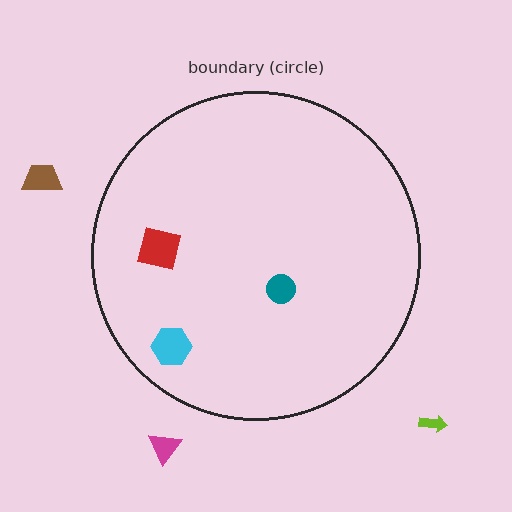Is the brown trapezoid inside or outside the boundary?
Outside.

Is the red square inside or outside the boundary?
Inside.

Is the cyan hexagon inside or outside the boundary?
Inside.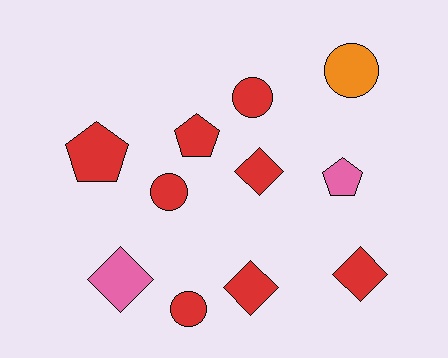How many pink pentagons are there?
There is 1 pink pentagon.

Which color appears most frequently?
Red, with 8 objects.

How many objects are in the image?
There are 11 objects.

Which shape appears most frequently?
Circle, with 4 objects.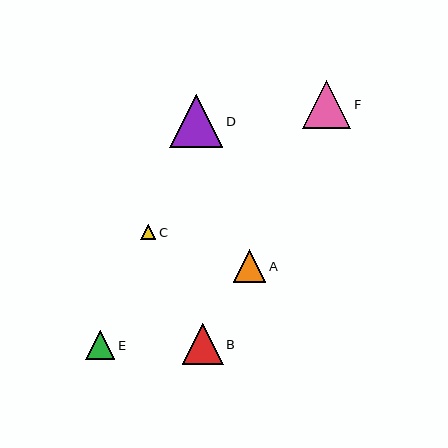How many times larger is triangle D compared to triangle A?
Triangle D is approximately 1.7 times the size of triangle A.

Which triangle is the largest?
Triangle D is the largest with a size of approximately 53 pixels.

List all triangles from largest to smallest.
From largest to smallest: D, F, B, A, E, C.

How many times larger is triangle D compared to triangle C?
Triangle D is approximately 3.5 times the size of triangle C.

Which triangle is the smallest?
Triangle C is the smallest with a size of approximately 15 pixels.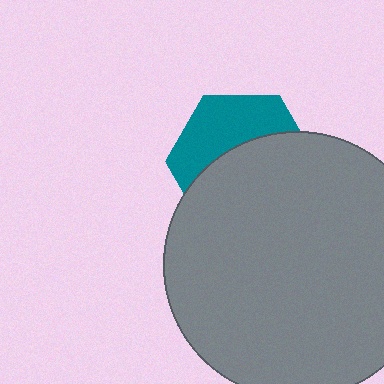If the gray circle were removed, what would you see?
You would see the complete teal hexagon.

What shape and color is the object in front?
The object in front is a gray circle.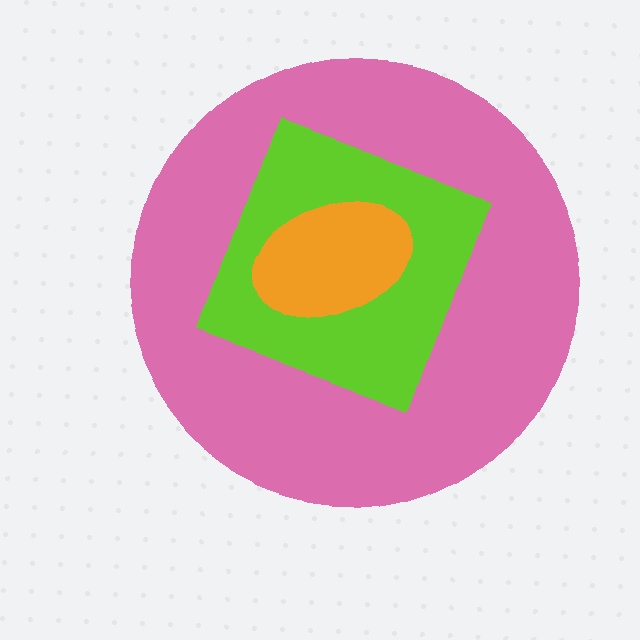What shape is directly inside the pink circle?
The lime diamond.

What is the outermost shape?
The pink circle.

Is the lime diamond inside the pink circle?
Yes.